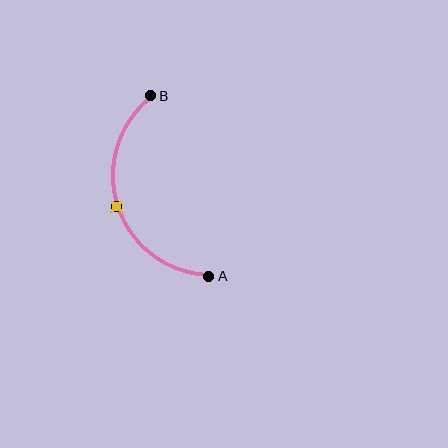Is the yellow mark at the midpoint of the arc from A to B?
Yes. The yellow mark lies on the arc at equal arc-length from both A and B — it is the arc midpoint.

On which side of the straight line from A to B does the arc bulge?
The arc bulges to the left of the straight line connecting A and B.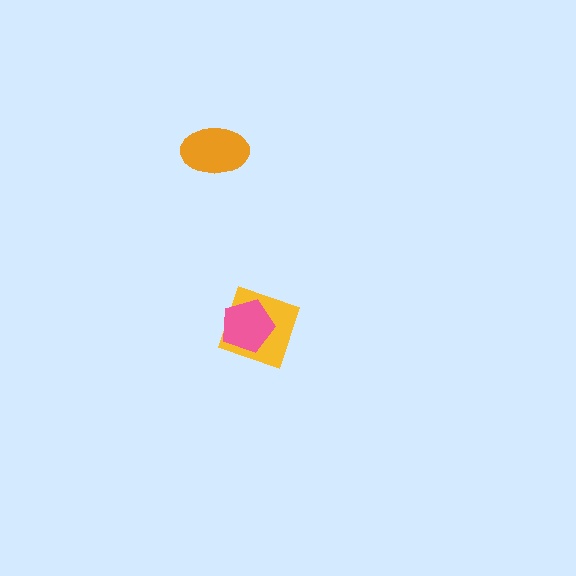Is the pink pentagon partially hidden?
No, no other shape covers it.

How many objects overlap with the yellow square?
1 object overlaps with the yellow square.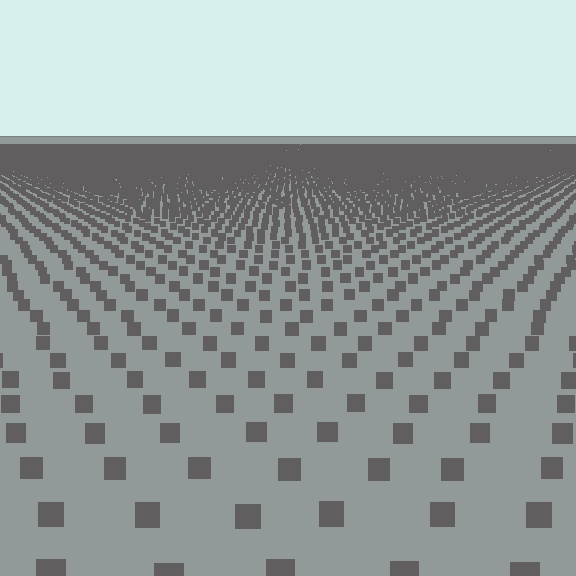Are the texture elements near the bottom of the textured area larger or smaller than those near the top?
Larger. Near the bottom, elements are closer to the viewer and appear at a bigger on-screen size.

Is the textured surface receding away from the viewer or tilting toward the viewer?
The surface is receding away from the viewer. Texture elements get smaller and denser toward the top.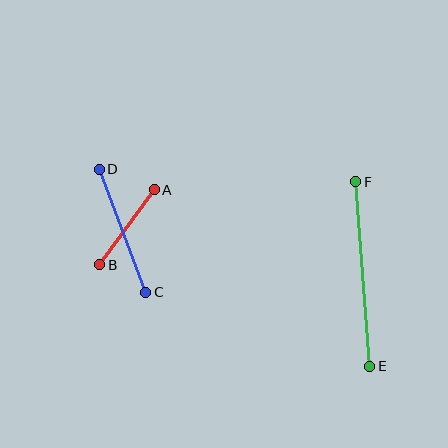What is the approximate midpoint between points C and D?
The midpoint is at approximately (122, 231) pixels.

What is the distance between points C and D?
The distance is approximately 131 pixels.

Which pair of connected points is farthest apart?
Points E and F are farthest apart.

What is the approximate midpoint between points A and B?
The midpoint is at approximately (127, 227) pixels.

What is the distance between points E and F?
The distance is approximately 185 pixels.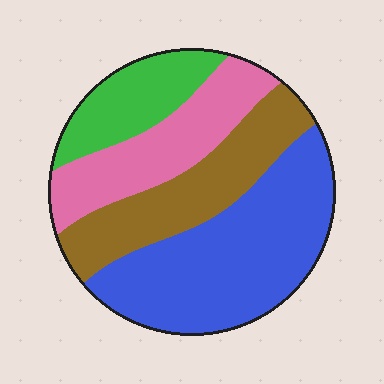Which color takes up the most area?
Blue, at roughly 40%.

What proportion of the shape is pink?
Pink covers roughly 20% of the shape.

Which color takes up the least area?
Green, at roughly 15%.